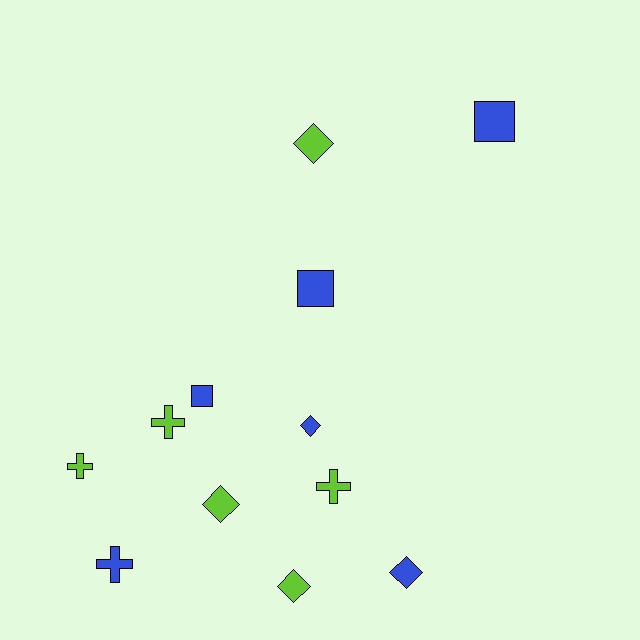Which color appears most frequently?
Lime, with 6 objects.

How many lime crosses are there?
There are 3 lime crosses.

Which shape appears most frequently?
Diamond, with 5 objects.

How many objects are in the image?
There are 12 objects.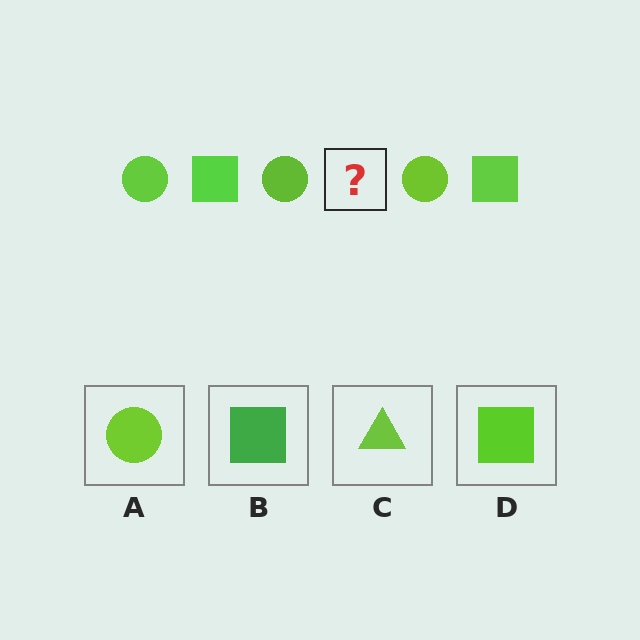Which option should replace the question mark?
Option D.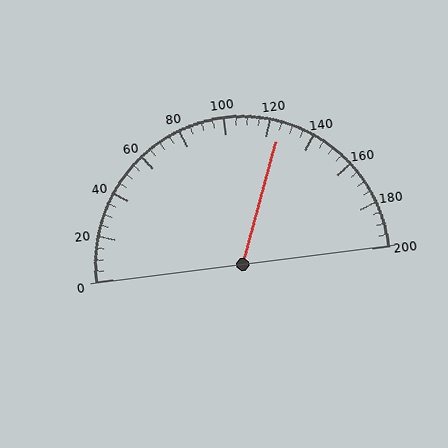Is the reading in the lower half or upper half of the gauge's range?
The reading is in the upper half of the range (0 to 200).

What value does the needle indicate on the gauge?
The needle indicates approximately 125.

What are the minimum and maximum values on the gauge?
The gauge ranges from 0 to 200.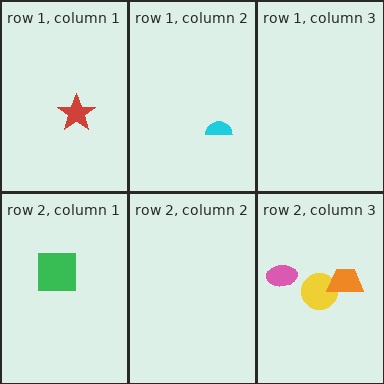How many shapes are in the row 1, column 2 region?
1.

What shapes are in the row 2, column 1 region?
The green square.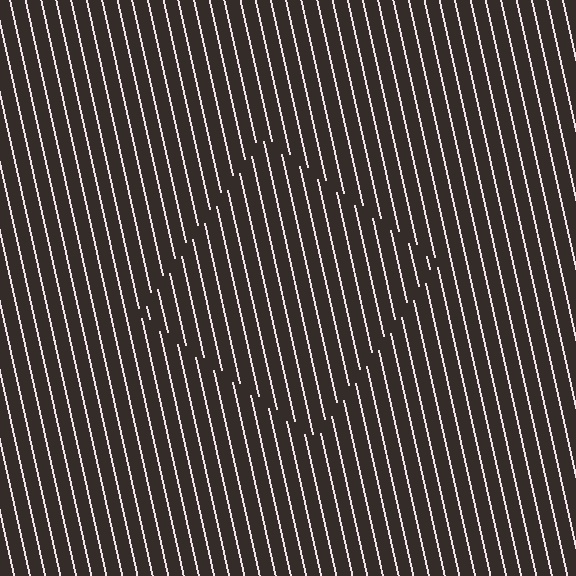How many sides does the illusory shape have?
4 sides — the line-ends trace a square.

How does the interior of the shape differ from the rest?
The interior of the shape contains the same grating, shifted by half a period — the contour is defined by the phase discontinuity where line-ends from the inner and outer gratings abut.